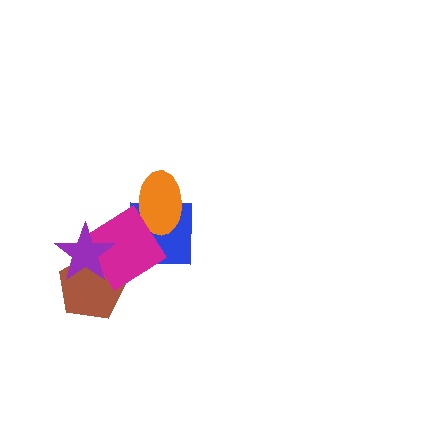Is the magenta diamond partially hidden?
Yes, it is partially covered by another shape.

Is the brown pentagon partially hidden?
Yes, it is partially covered by another shape.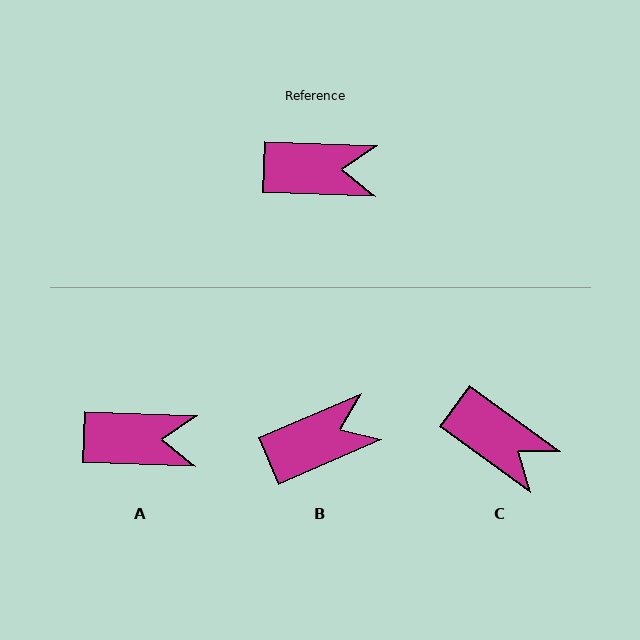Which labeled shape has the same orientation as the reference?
A.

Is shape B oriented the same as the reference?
No, it is off by about 25 degrees.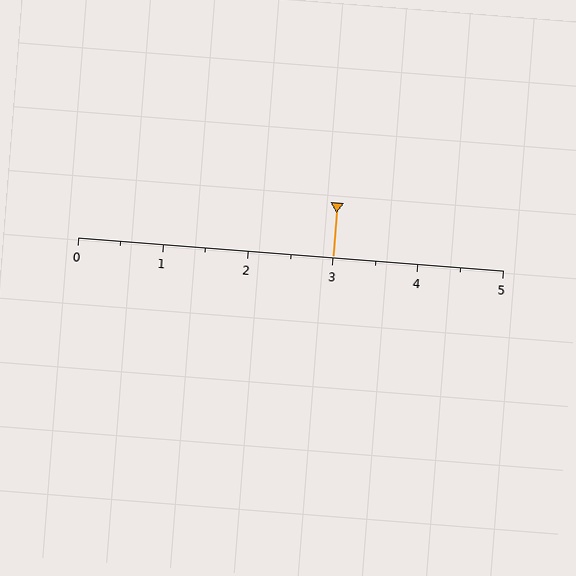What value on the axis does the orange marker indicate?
The marker indicates approximately 3.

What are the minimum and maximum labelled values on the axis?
The axis runs from 0 to 5.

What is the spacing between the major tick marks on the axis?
The major ticks are spaced 1 apart.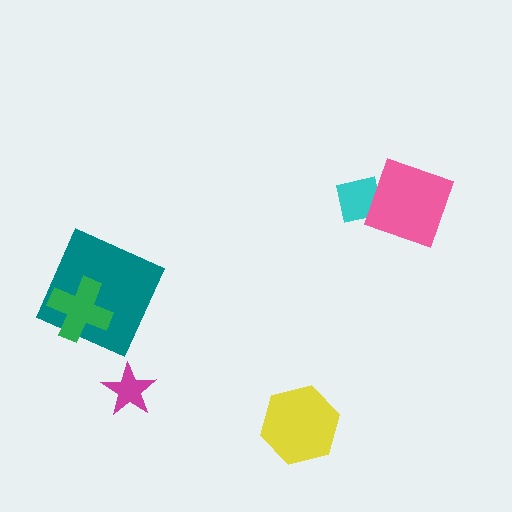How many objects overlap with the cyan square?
1 object overlaps with the cyan square.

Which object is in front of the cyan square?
The pink diamond is in front of the cyan square.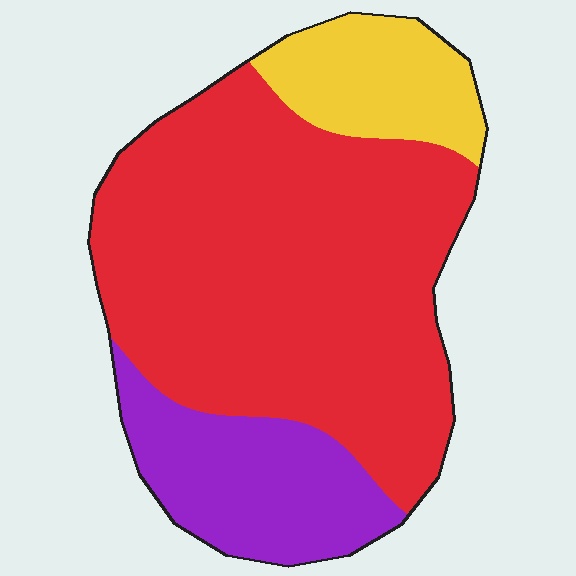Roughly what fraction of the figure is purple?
Purple covers about 20% of the figure.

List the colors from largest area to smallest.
From largest to smallest: red, purple, yellow.